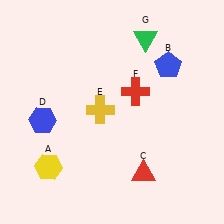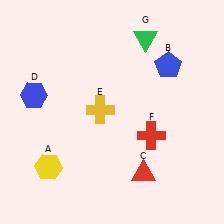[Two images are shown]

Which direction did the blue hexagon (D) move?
The blue hexagon (D) moved up.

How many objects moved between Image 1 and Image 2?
2 objects moved between the two images.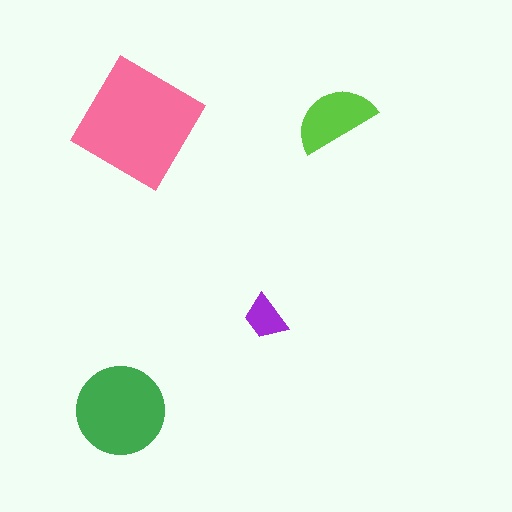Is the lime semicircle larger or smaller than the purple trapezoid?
Larger.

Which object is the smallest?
The purple trapezoid.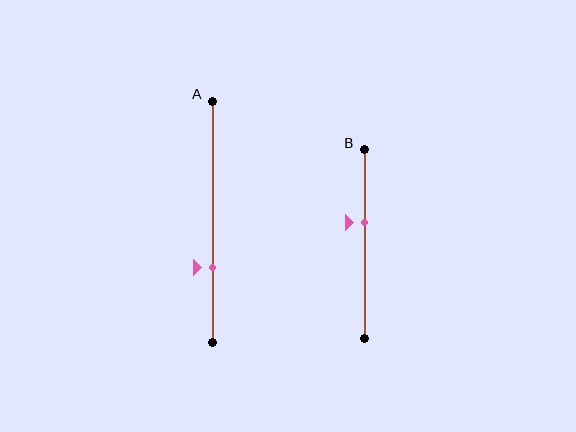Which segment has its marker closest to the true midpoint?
Segment B has its marker closest to the true midpoint.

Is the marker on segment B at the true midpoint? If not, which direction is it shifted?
No, the marker on segment B is shifted upward by about 11% of the segment length.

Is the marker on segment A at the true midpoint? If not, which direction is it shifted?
No, the marker on segment A is shifted downward by about 19% of the segment length.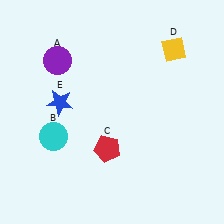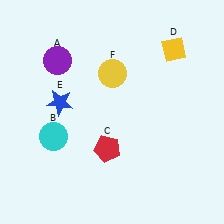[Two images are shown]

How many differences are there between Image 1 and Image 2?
There is 1 difference between the two images.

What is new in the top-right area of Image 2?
A yellow circle (F) was added in the top-right area of Image 2.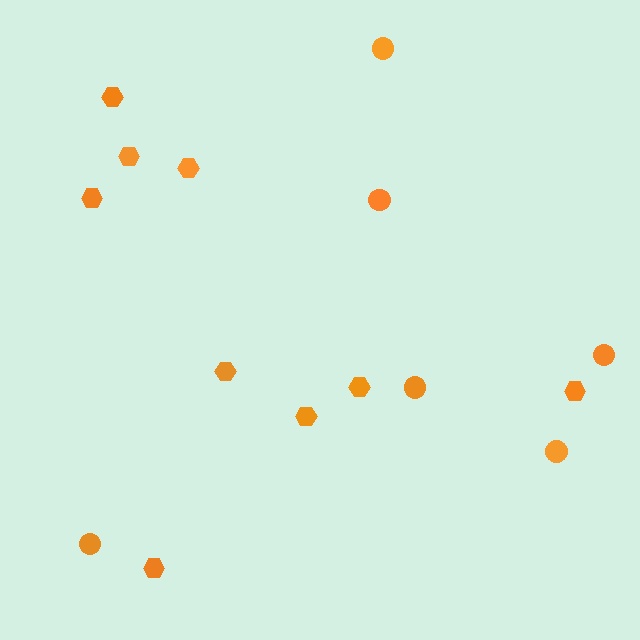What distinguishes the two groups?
There are 2 groups: one group of hexagons (9) and one group of circles (6).